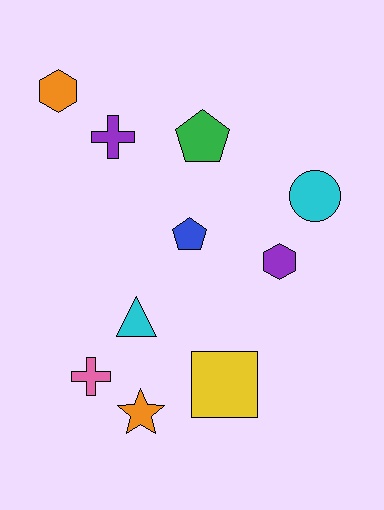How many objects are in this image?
There are 10 objects.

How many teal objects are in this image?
There are no teal objects.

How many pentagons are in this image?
There are 2 pentagons.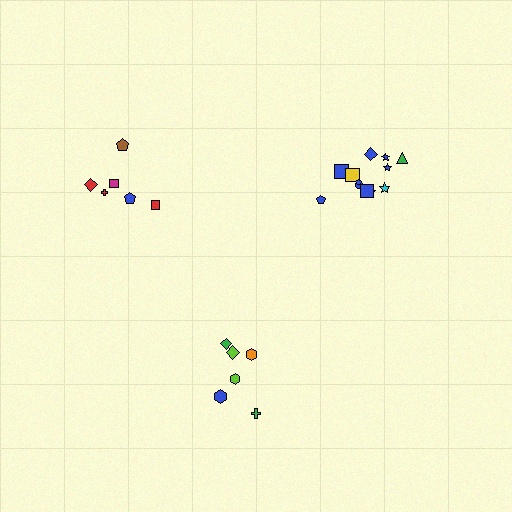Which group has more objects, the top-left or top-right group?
The top-right group.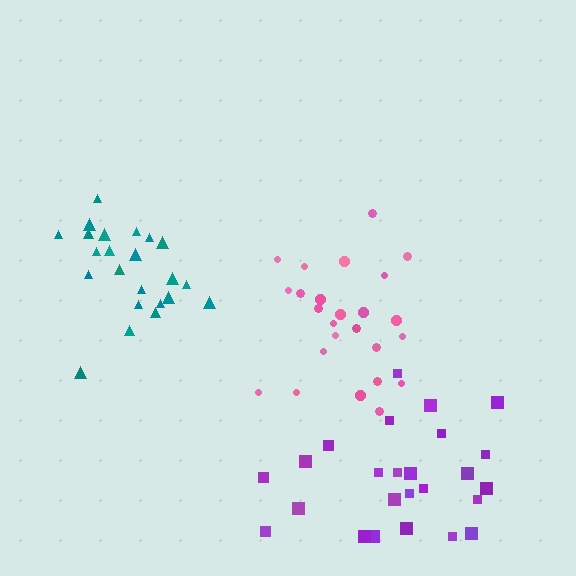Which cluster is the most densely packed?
Teal.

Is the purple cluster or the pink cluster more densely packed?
Pink.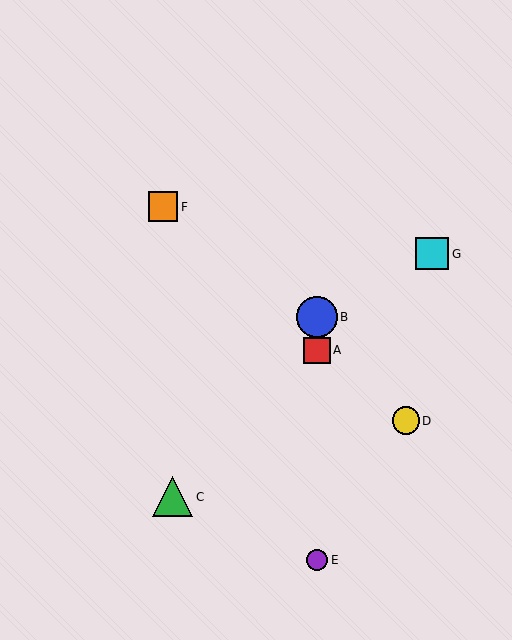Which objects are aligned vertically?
Objects A, B, E are aligned vertically.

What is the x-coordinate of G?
Object G is at x≈432.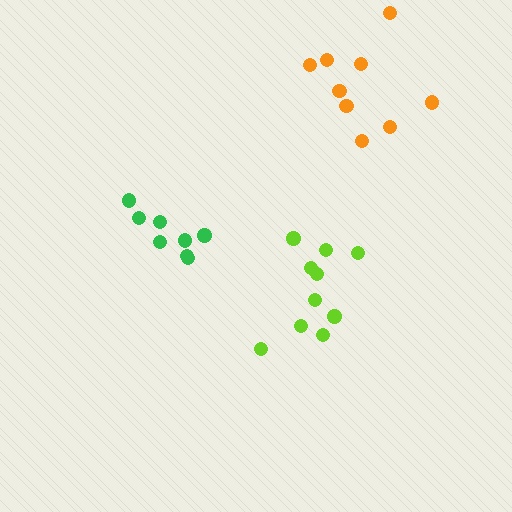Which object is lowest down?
The lime cluster is bottommost.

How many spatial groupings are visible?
There are 3 spatial groupings.